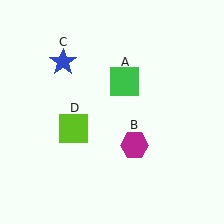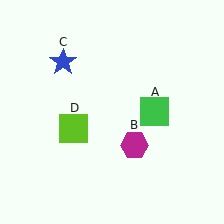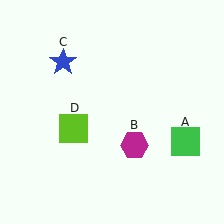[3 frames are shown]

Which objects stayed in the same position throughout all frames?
Magenta hexagon (object B) and blue star (object C) and lime square (object D) remained stationary.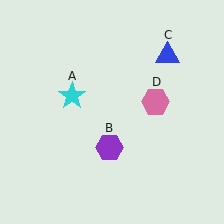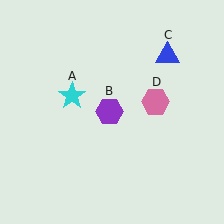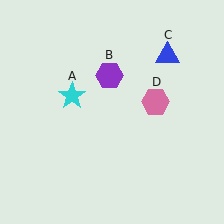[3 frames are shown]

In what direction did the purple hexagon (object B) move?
The purple hexagon (object B) moved up.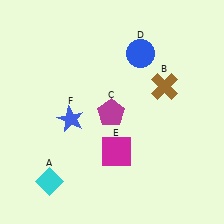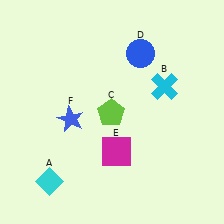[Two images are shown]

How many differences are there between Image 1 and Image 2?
There are 2 differences between the two images.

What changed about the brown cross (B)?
In Image 1, B is brown. In Image 2, it changed to cyan.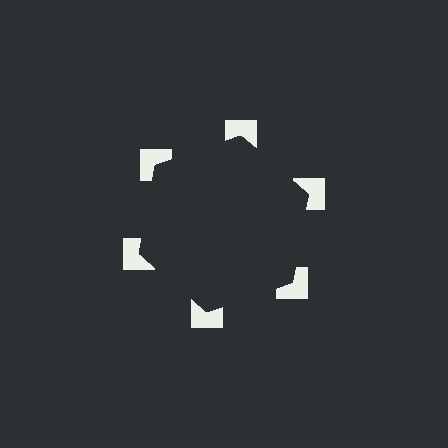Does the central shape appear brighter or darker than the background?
It typically appears slightly darker than the background, even though no actual brightness change is drawn.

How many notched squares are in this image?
There are 6 — one at each vertex of the illusory hexagon.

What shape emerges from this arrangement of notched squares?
An illusory hexagon — its edges are inferred from the aligned wedge cuts in the notched squares, not physically drawn.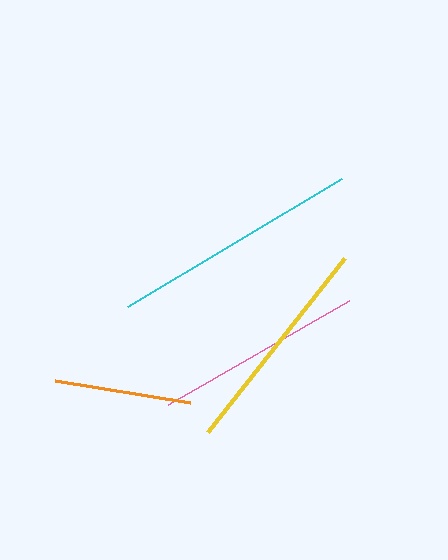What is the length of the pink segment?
The pink segment is approximately 209 pixels long.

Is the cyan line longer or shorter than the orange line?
The cyan line is longer than the orange line.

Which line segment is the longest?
The cyan line is the longest at approximately 250 pixels.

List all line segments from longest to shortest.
From longest to shortest: cyan, yellow, pink, orange.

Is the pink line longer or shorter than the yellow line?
The yellow line is longer than the pink line.